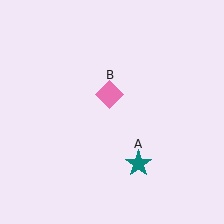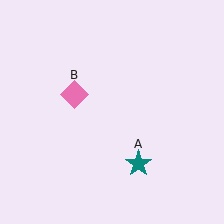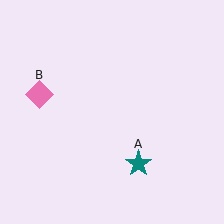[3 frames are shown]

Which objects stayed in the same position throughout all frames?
Teal star (object A) remained stationary.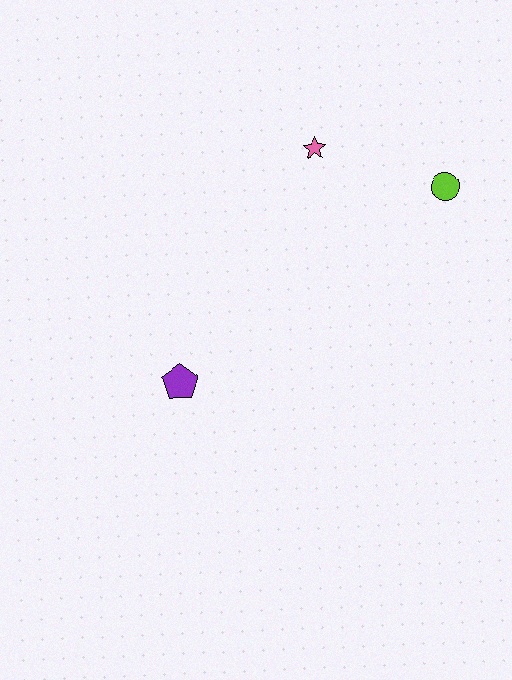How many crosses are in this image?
There are no crosses.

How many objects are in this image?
There are 3 objects.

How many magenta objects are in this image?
There are no magenta objects.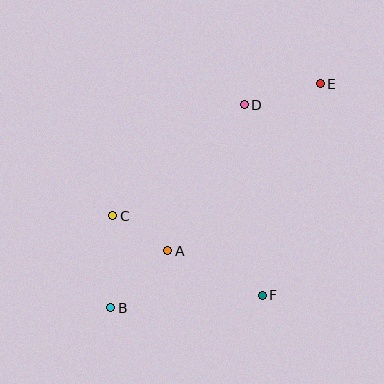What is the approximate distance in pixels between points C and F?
The distance between C and F is approximately 169 pixels.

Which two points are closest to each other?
Points A and C are closest to each other.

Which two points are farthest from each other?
Points B and E are farthest from each other.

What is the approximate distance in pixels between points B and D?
The distance between B and D is approximately 243 pixels.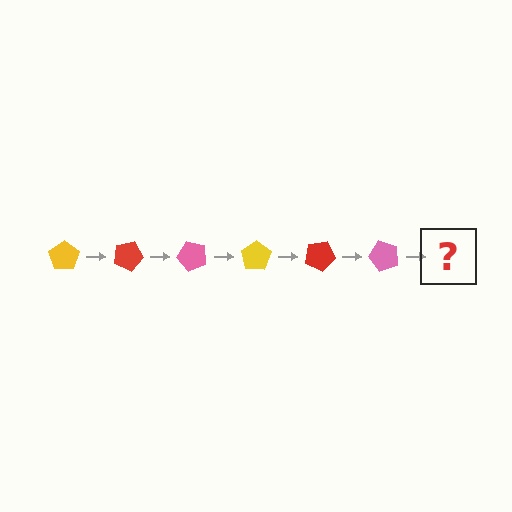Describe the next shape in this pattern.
It should be a yellow pentagon, rotated 150 degrees from the start.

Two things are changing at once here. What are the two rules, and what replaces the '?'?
The two rules are that it rotates 25 degrees each step and the color cycles through yellow, red, and pink. The '?' should be a yellow pentagon, rotated 150 degrees from the start.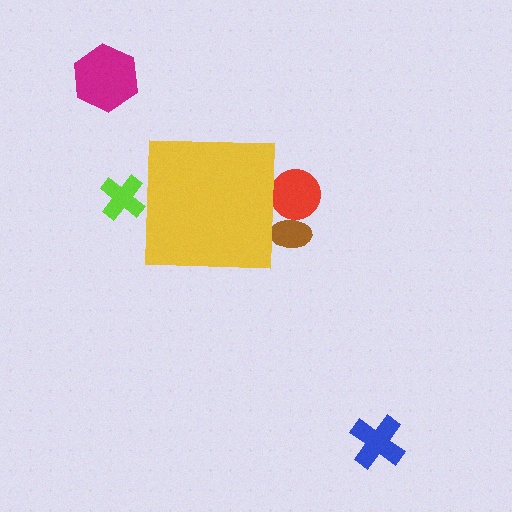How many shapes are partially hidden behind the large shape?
3 shapes are partially hidden.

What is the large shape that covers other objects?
A yellow square.